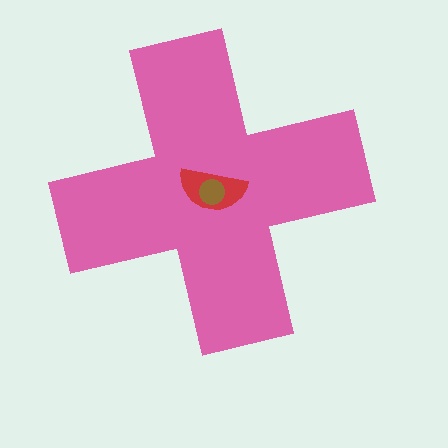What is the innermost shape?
The brown circle.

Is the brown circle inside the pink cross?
Yes.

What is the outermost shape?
The pink cross.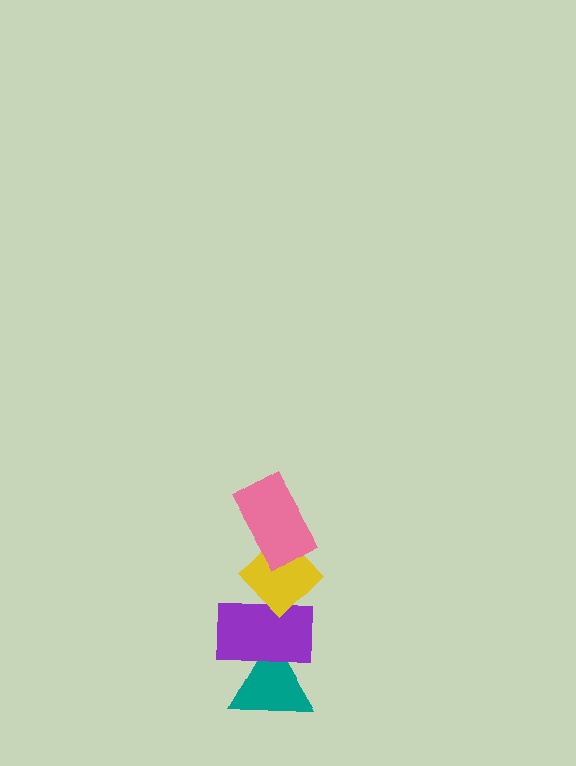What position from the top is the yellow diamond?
The yellow diamond is 2nd from the top.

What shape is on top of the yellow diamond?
The pink rectangle is on top of the yellow diamond.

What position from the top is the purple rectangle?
The purple rectangle is 3rd from the top.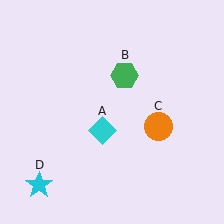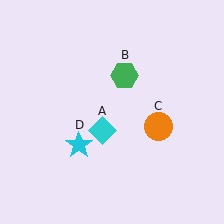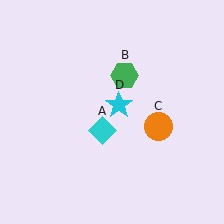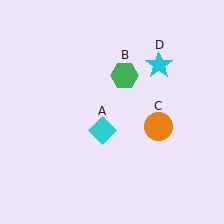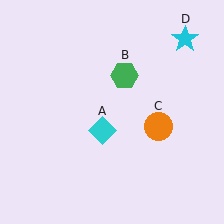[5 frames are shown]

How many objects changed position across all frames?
1 object changed position: cyan star (object D).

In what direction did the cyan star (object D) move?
The cyan star (object D) moved up and to the right.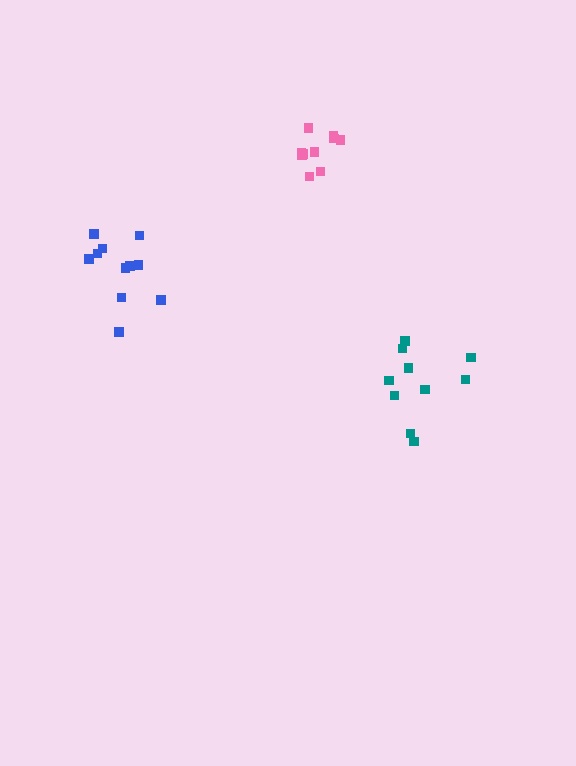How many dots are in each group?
Group 1: 10 dots, Group 2: 10 dots, Group 3: 12 dots (32 total).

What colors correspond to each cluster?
The clusters are colored: pink, teal, blue.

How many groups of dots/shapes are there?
There are 3 groups.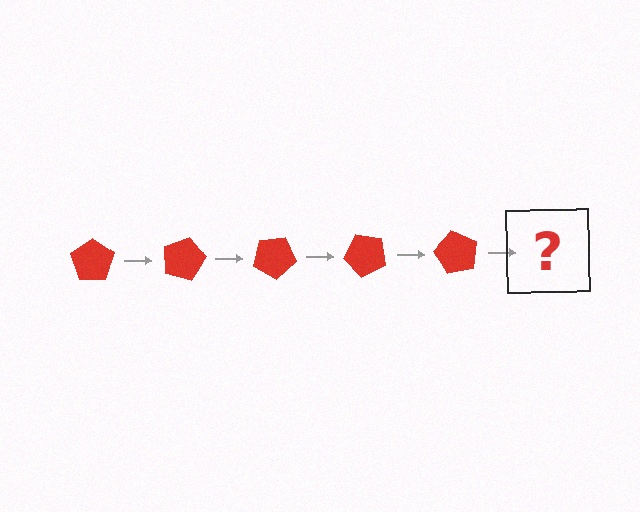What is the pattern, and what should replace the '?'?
The pattern is that the pentagon rotates 15 degrees each step. The '?' should be a red pentagon rotated 75 degrees.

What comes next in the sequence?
The next element should be a red pentagon rotated 75 degrees.